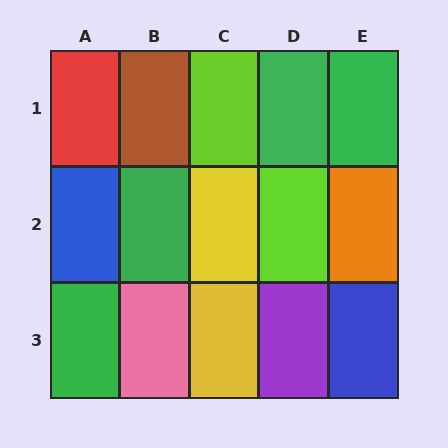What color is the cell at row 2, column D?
Lime.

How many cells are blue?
2 cells are blue.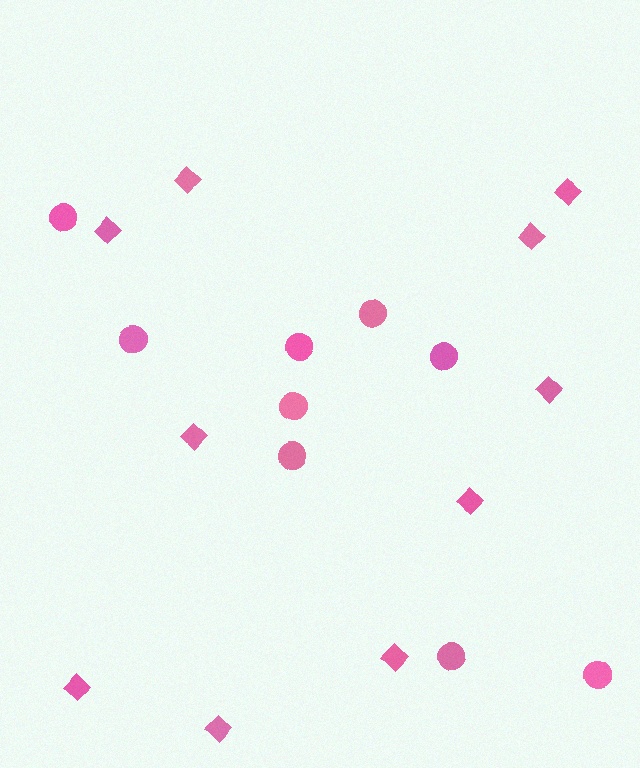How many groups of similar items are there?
There are 2 groups: one group of diamonds (10) and one group of circles (9).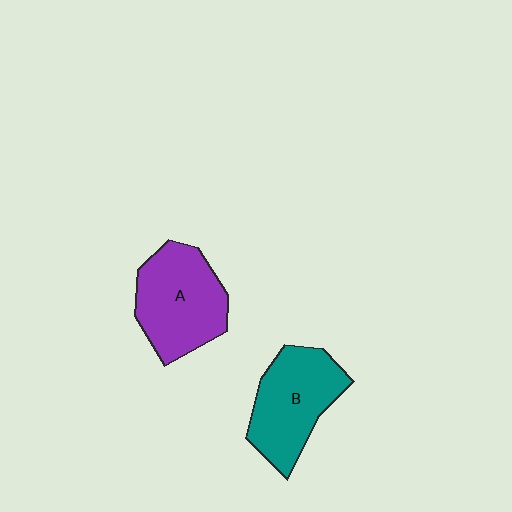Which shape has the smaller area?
Shape B (teal).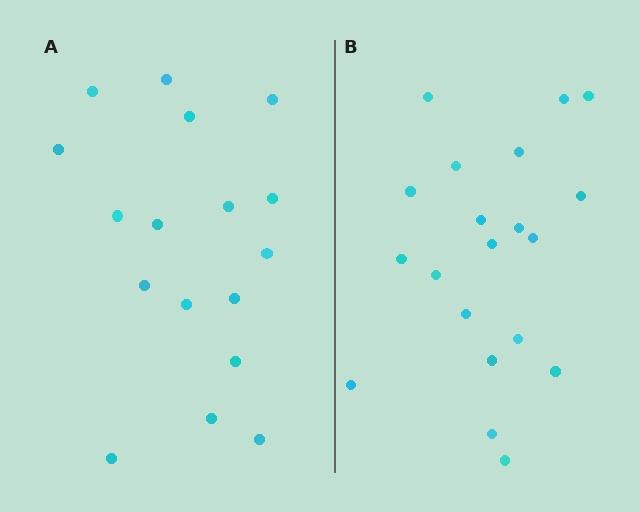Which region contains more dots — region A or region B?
Region B (the right region) has more dots.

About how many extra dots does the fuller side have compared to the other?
Region B has just a few more — roughly 2 or 3 more dots than region A.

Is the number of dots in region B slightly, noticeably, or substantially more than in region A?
Region B has only slightly more — the two regions are fairly close. The ratio is roughly 1.2 to 1.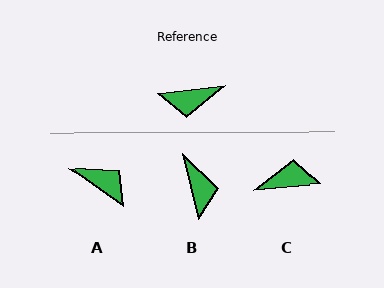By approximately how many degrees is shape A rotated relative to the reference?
Approximately 137 degrees counter-clockwise.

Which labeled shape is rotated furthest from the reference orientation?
C, about 178 degrees away.